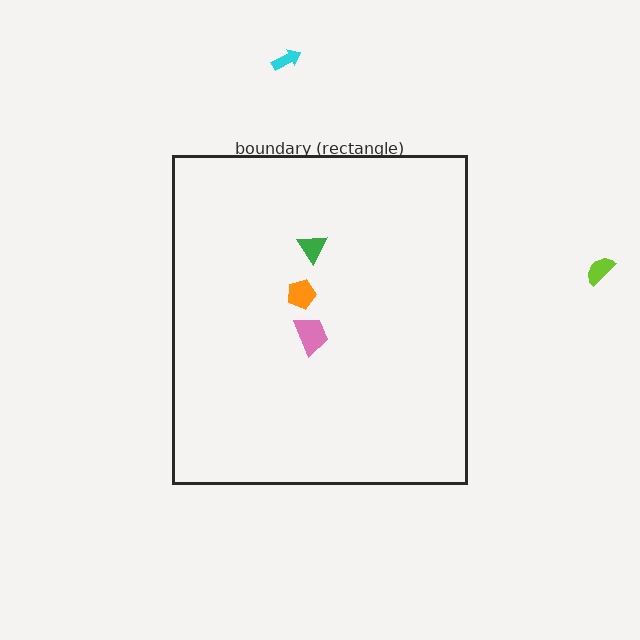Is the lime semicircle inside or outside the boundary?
Outside.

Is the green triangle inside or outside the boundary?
Inside.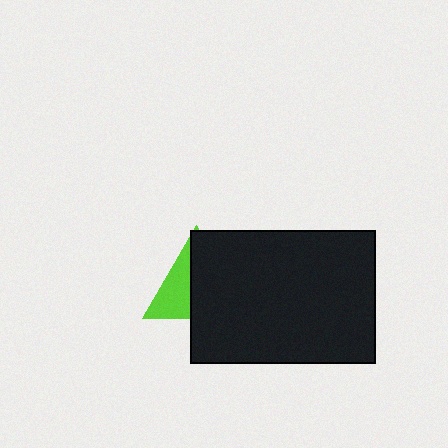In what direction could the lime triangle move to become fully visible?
The lime triangle could move left. That would shift it out from behind the black rectangle entirely.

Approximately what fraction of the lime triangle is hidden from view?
Roughly 62% of the lime triangle is hidden behind the black rectangle.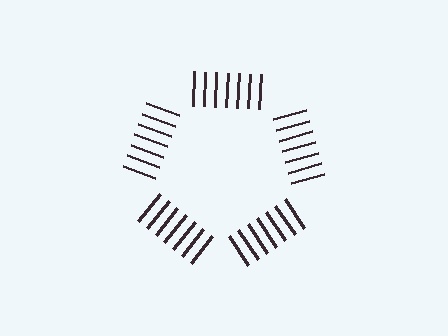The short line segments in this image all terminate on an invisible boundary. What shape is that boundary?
An illusory pentagon — the line segments terminate on its edges but no continuous stroke is drawn.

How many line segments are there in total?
35 — 7 along each of the 5 edges.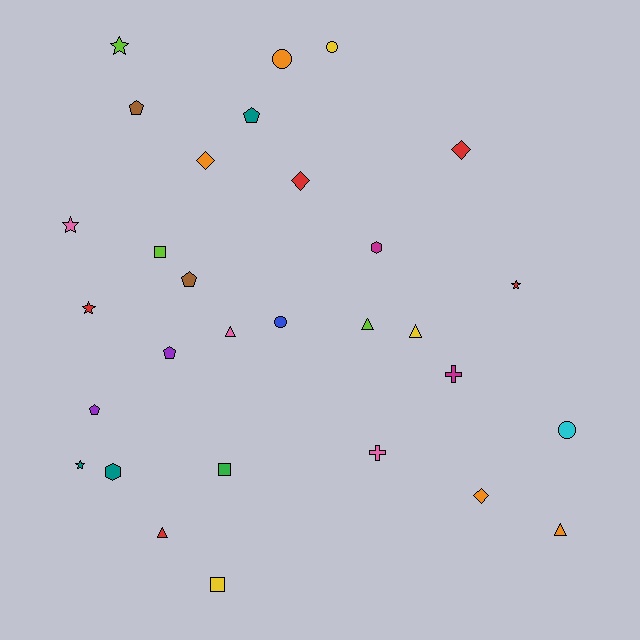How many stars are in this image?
There are 5 stars.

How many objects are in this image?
There are 30 objects.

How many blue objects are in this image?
There is 1 blue object.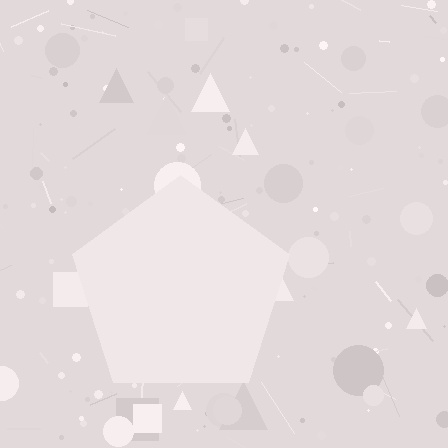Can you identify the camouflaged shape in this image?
The camouflaged shape is a pentagon.